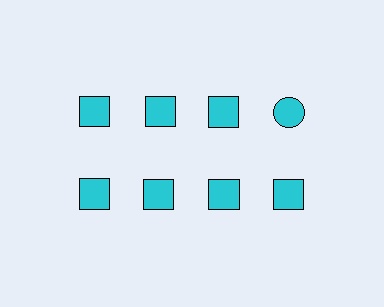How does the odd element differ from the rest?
It has a different shape: circle instead of square.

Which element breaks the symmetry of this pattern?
The cyan circle in the top row, second from right column breaks the symmetry. All other shapes are cyan squares.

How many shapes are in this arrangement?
There are 8 shapes arranged in a grid pattern.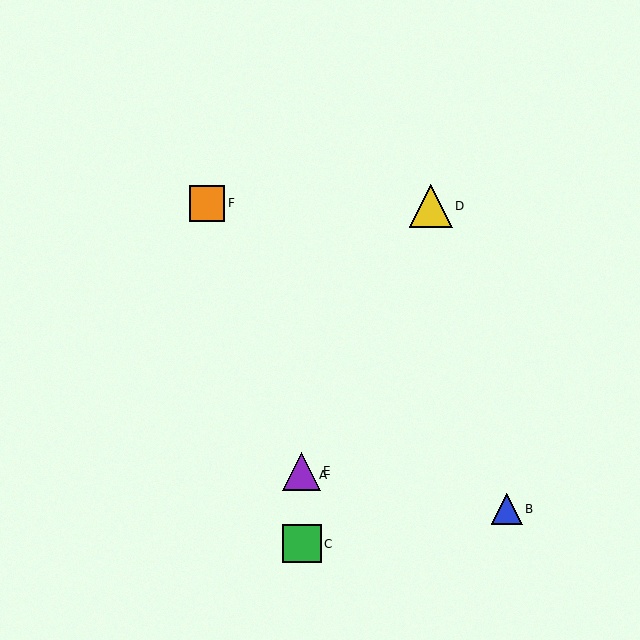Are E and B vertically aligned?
No, E is at x≈302 and B is at x≈507.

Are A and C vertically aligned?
Yes, both are at x≈302.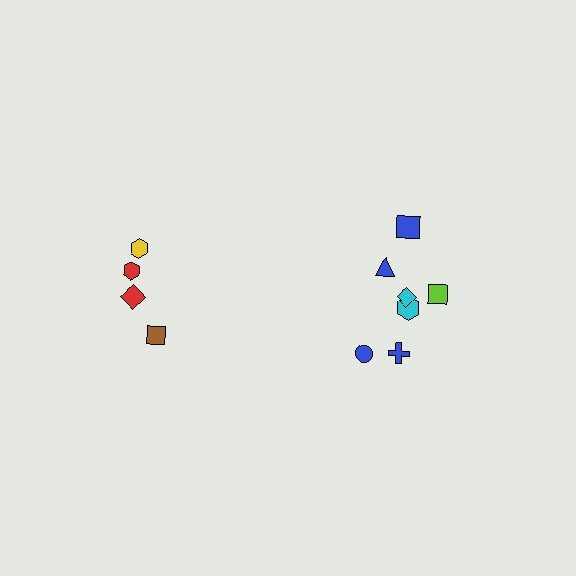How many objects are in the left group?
There are 4 objects.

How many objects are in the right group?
There are 7 objects.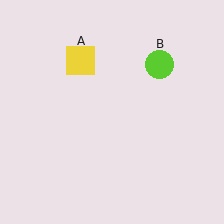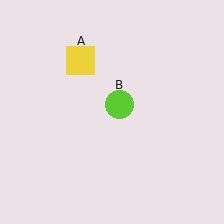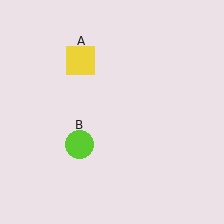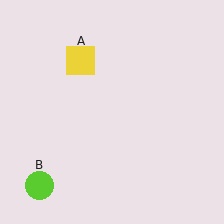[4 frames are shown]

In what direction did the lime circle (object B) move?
The lime circle (object B) moved down and to the left.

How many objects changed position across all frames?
1 object changed position: lime circle (object B).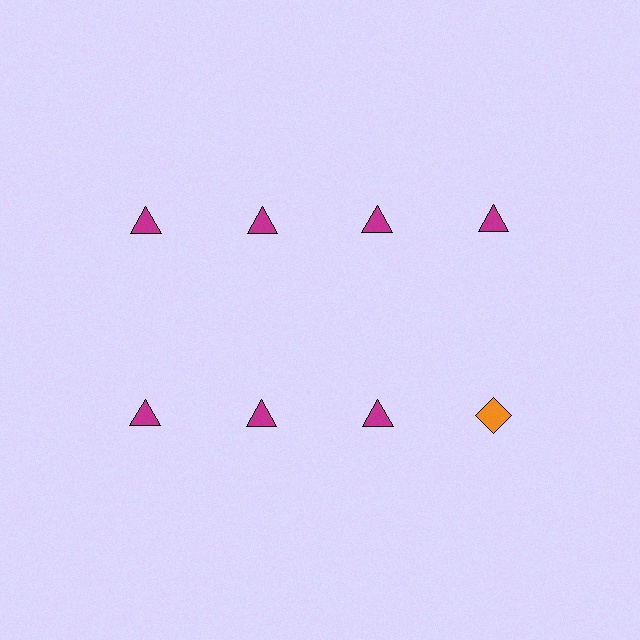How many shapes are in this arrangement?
There are 8 shapes arranged in a grid pattern.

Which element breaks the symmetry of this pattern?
The orange diamond in the second row, second from right column breaks the symmetry. All other shapes are magenta triangles.